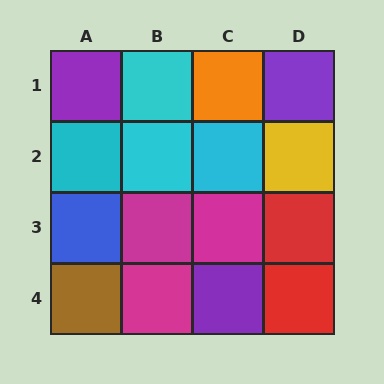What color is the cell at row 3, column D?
Red.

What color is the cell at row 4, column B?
Magenta.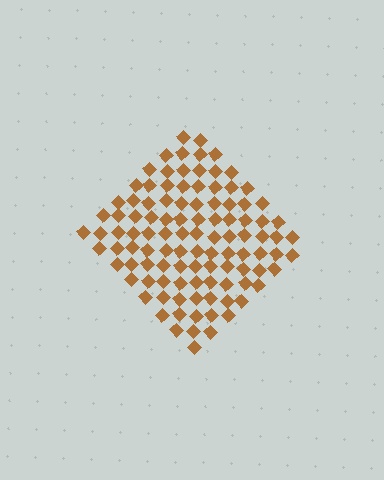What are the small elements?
The small elements are diamonds.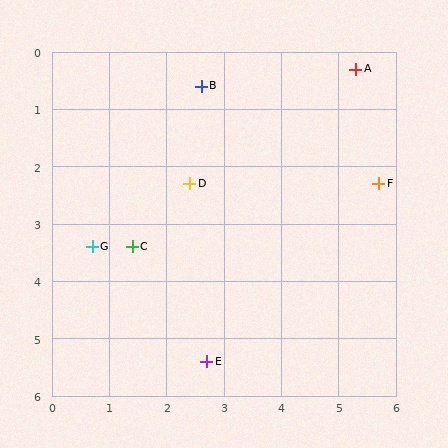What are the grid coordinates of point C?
Point C is at approximately (1.4, 3.4).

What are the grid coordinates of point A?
Point A is at approximately (5.3, 0.3).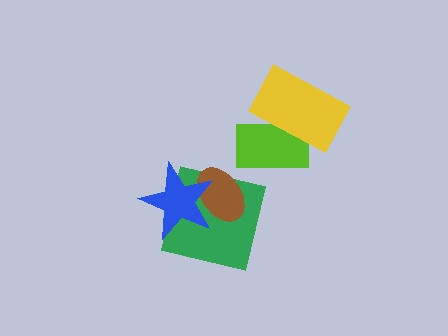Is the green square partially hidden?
Yes, it is partially covered by another shape.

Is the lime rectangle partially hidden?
Yes, it is partially covered by another shape.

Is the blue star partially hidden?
No, no other shape covers it.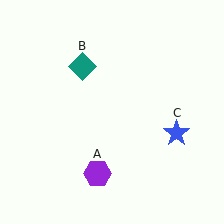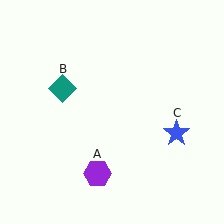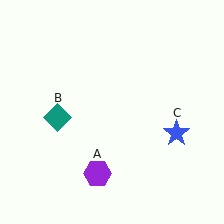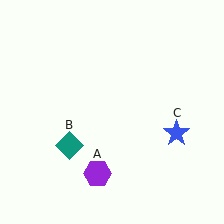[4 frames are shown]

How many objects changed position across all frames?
1 object changed position: teal diamond (object B).